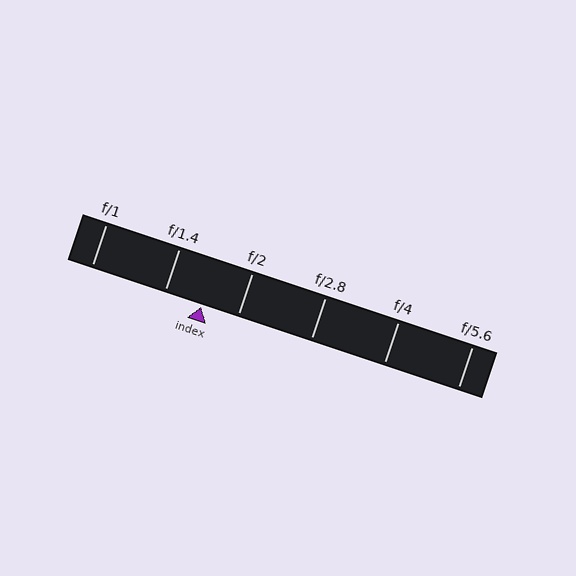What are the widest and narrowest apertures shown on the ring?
The widest aperture shown is f/1 and the narrowest is f/5.6.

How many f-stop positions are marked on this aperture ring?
There are 6 f-stop positions marked.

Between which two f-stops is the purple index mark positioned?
The index mark is between f/1.4 and f/2.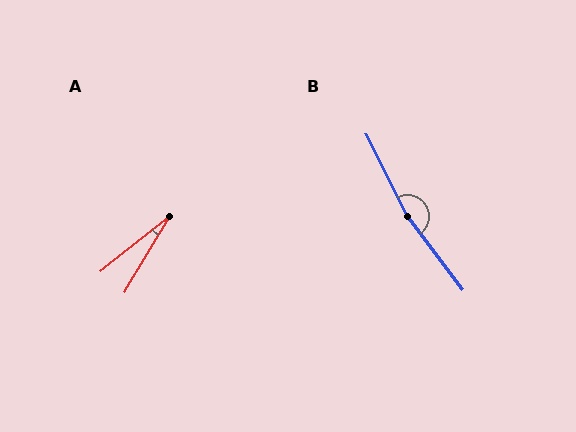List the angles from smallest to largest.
A (20°), B (170°).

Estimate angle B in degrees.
Approximately 170 degrees.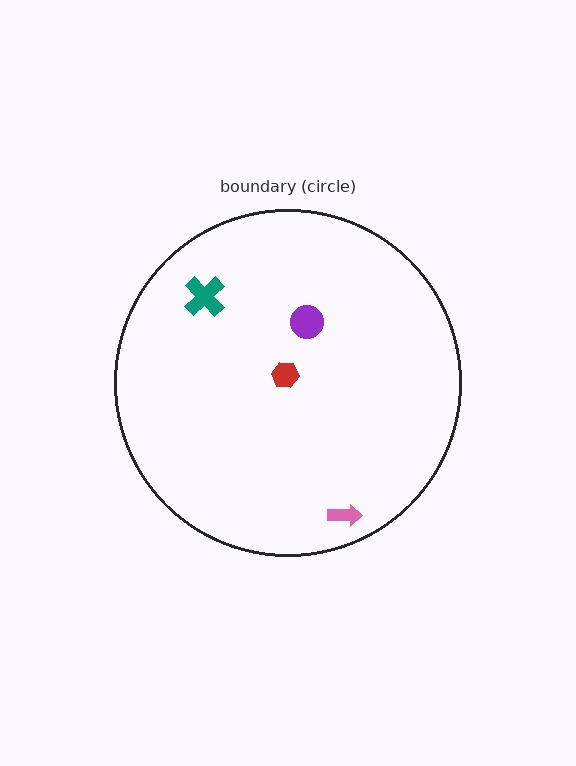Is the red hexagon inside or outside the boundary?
Inside.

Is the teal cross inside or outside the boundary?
Inside.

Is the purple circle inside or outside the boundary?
Inside.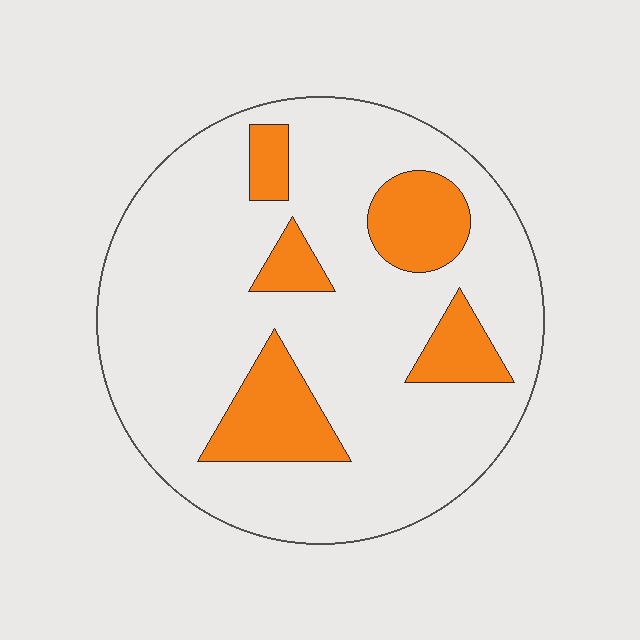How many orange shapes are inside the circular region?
5.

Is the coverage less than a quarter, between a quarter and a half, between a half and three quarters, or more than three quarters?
Less than a quarter.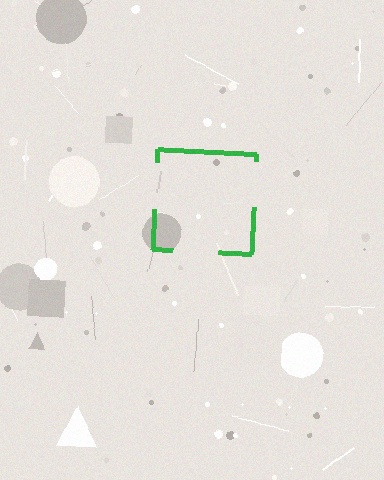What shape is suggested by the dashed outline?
The dashed outline suggests a square.